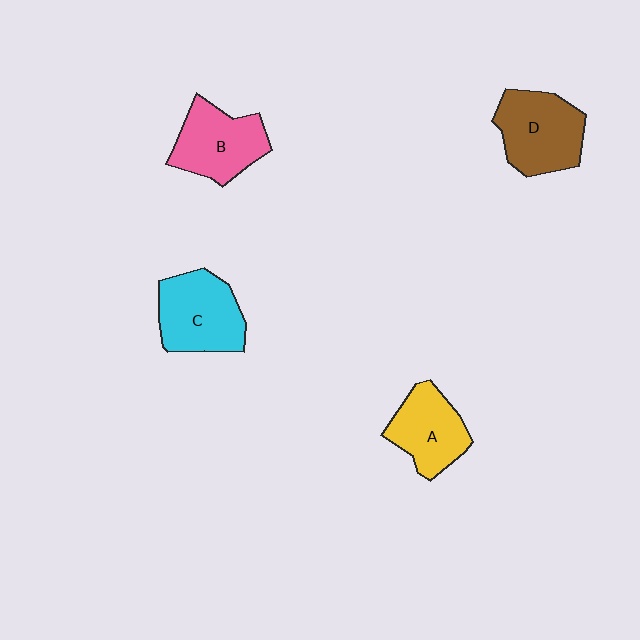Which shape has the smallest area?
Shape A (yellow).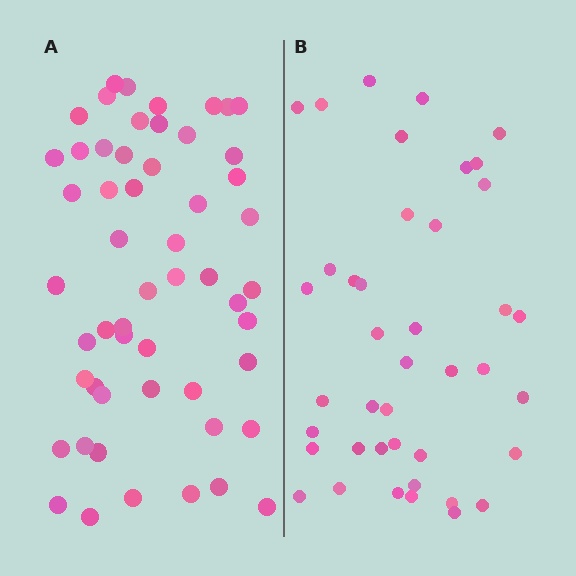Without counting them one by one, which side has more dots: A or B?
Region A (the left region) has more dots.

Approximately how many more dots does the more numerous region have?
Region A has approximately 15 more dots than region B.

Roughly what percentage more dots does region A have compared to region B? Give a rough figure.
About 30% more.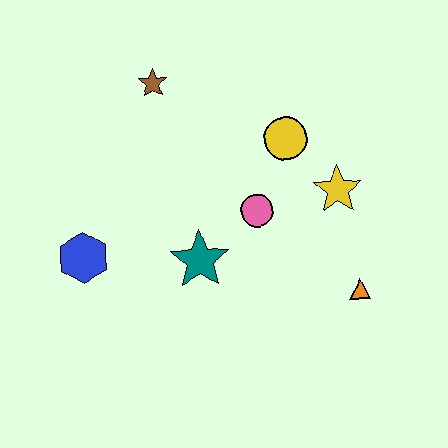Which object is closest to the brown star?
The yellow circle is closest to the brown star.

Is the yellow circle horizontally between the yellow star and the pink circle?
Yes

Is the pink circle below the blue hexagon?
No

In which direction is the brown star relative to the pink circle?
The brown star is above the pink circle.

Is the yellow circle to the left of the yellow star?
Yes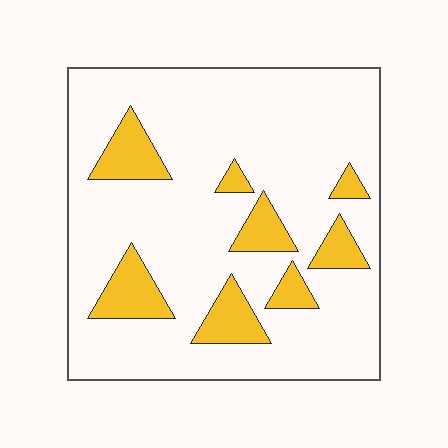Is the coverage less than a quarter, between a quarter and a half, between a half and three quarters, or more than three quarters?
Less than a quarter.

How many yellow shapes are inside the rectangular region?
8.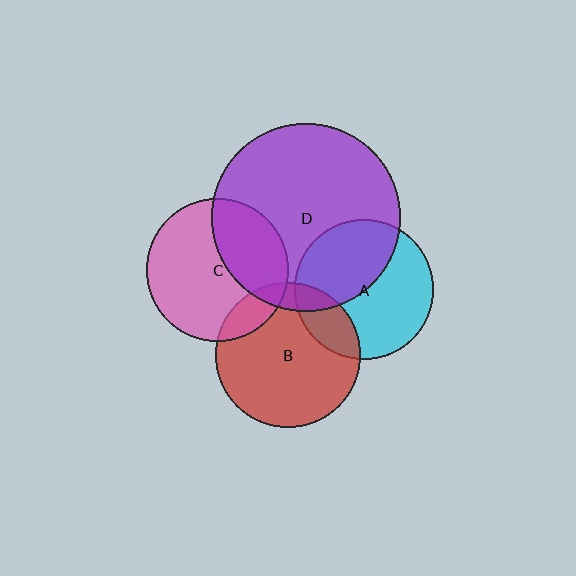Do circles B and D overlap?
Yes.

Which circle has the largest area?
Circle D (purple).